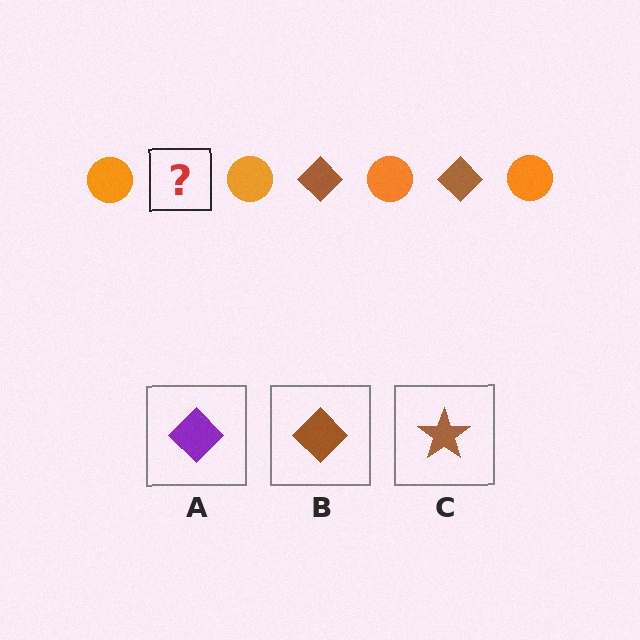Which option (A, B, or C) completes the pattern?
B.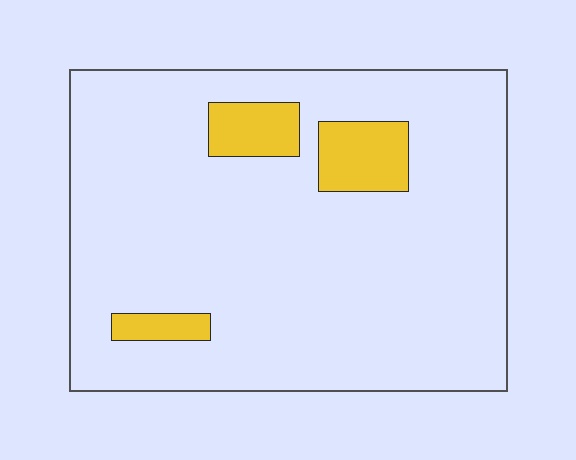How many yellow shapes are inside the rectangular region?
3.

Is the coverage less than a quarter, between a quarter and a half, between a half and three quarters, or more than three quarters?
Less than a quarter.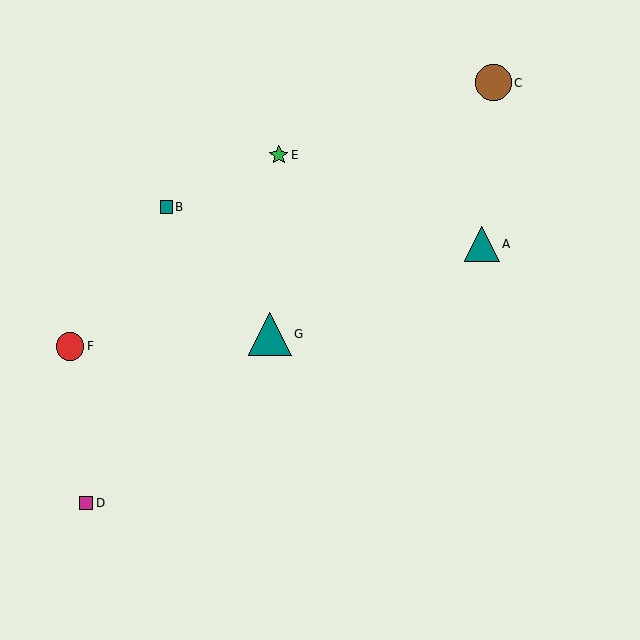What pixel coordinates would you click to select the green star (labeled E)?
Click at (279, 155) to select the green star E.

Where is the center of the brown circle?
The center of the brown circle is at (493, 83).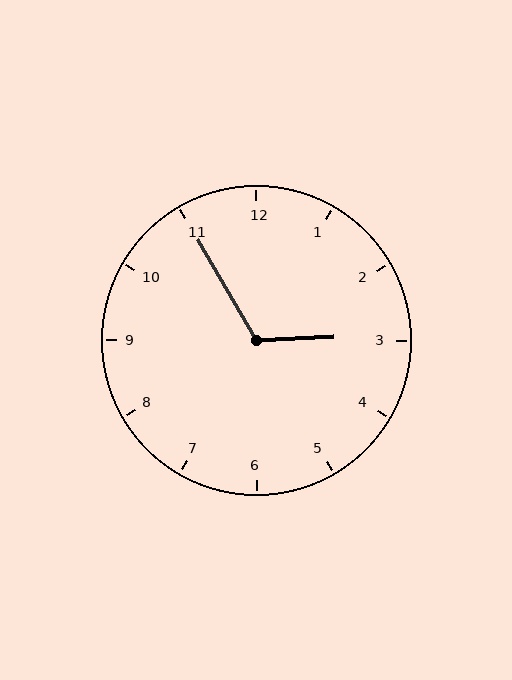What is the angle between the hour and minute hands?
Approximately 118 degrees.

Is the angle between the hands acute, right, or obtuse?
It is obtuse.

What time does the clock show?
2:55.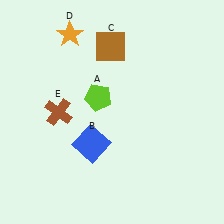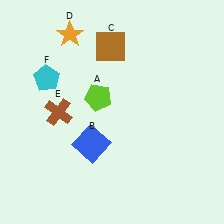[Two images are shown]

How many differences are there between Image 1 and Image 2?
There is 1 difference between the two images.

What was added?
A cyan pentagon (F) was added in Image 2.